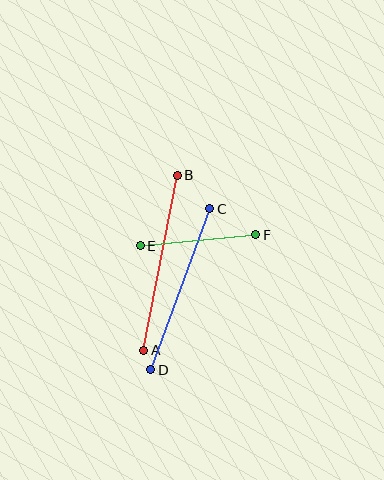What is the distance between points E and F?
The distance is approximately 116 pixels.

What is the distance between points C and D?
The distance is approximately 171 pixels.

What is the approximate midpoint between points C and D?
The midpoint is at approximately (180, 289) pixels.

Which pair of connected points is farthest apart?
Points A and B are farthest apart.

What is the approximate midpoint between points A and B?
The midpoint is at approximately (160, 263) pixels.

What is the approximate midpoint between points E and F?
The midpoint is at approximately (198, 240) pixels.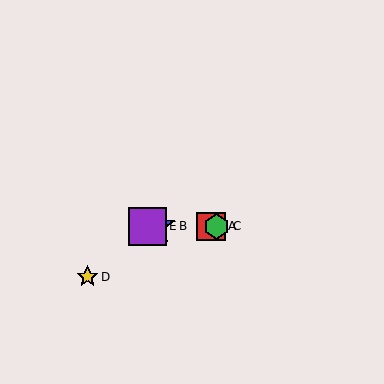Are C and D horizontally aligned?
No, C is at y≈226 and D is at y≈277.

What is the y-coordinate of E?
Object E is at y≈226.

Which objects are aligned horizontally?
Objects A, B, C, E are aligned horizontally.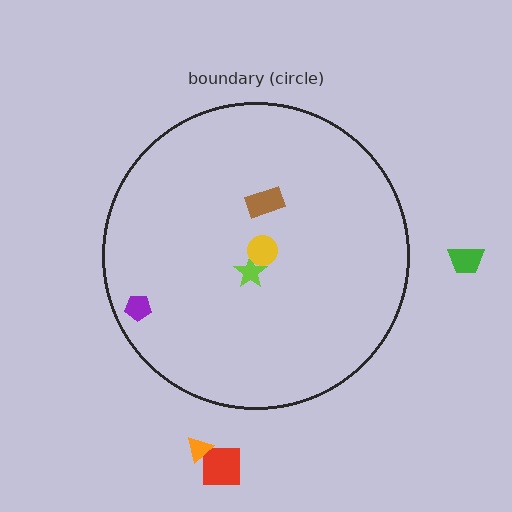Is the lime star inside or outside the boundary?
Inside.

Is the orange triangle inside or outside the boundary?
Outside.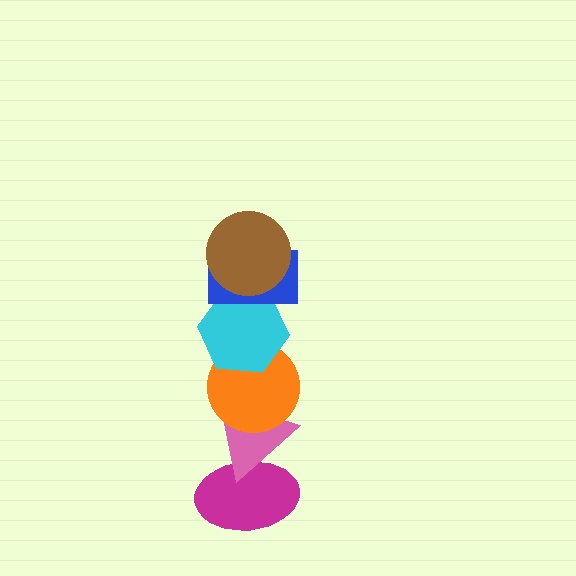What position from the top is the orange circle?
The orange circle is 4th from the top.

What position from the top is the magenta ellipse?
The magenta ellipse is 6th from the top.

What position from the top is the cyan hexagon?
The cyan hexagon is 3rd from the top.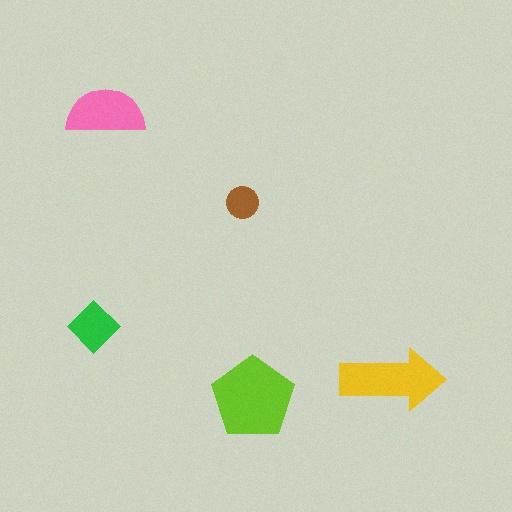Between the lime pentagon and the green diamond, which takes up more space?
The lime pentagon.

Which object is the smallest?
The brown circle.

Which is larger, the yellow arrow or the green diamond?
The yellow arrow.